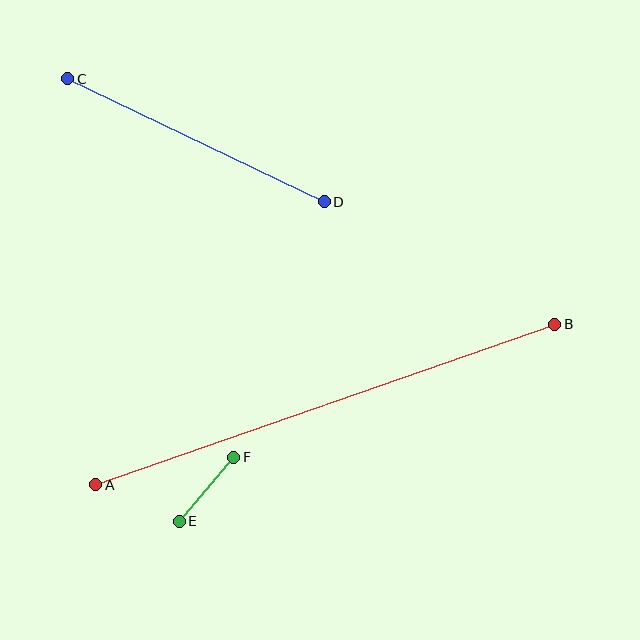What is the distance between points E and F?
The distance is approximately 84 pixels.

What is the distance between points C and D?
The distance is approximately 285 pixels.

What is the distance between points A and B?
The distance is approximately 486 pixels.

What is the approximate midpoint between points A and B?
The midpoint is at approximately (325, 405) pixels.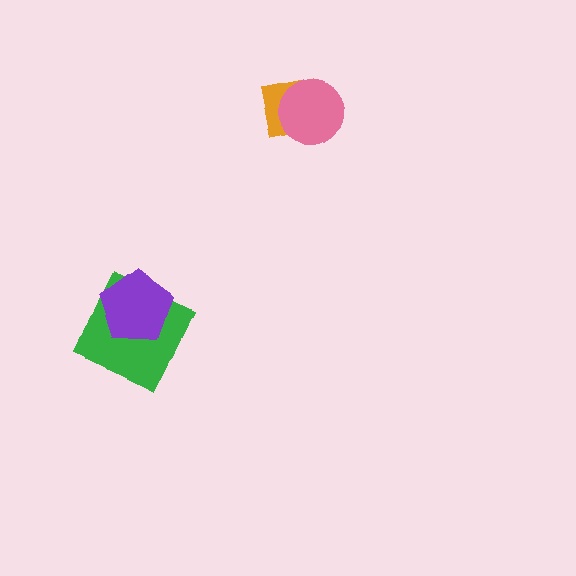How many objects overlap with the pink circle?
1 object overlaps with the pink circle.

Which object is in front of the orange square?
The pink circle is in front of the orange square.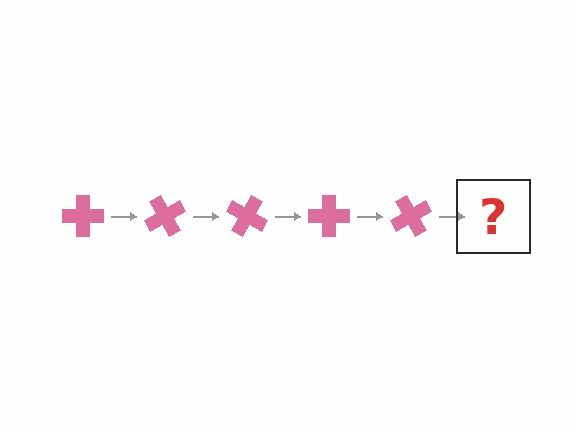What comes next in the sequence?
The next element should be a pink cross rotated 300 degrees.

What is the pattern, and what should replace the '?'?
The pattern is that the cross rotates 60 degrees each step. The '?' should be a pink cross rotated 300 degrees.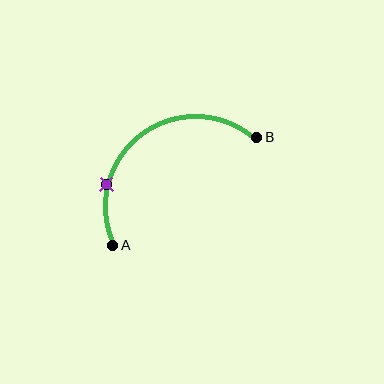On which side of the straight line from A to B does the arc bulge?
The arc bulges above and to the left of the straight line connecting A and B.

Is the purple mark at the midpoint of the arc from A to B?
No. The purple mark lies on the arc but is closer to endpoint A. The arc midpoint would be at the point on the curve equidistant along the arc from both A and B.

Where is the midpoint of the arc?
The arc midpoint is the point on the curve farthest from the straight line joining A and B. It sits above and to the left of that line.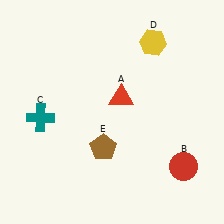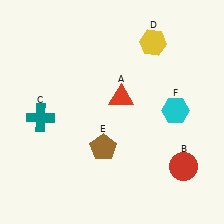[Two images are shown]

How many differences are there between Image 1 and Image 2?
There is 1 difference between the two images.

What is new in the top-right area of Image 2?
A cyan hexagon (F) was added in the top-right area of Image 2.